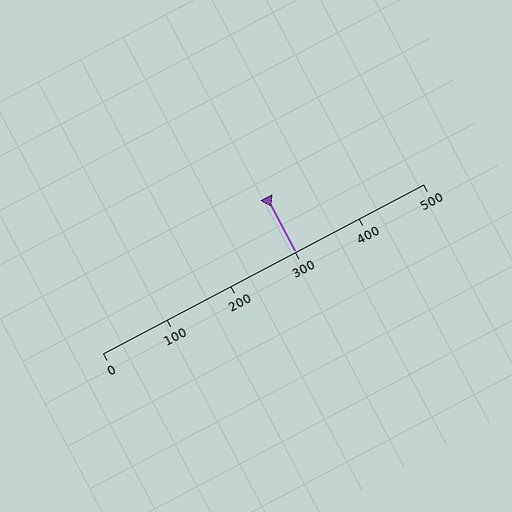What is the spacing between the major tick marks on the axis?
The major ticks are spaced 100 apart.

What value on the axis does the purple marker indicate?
The marker indicates approximately 300.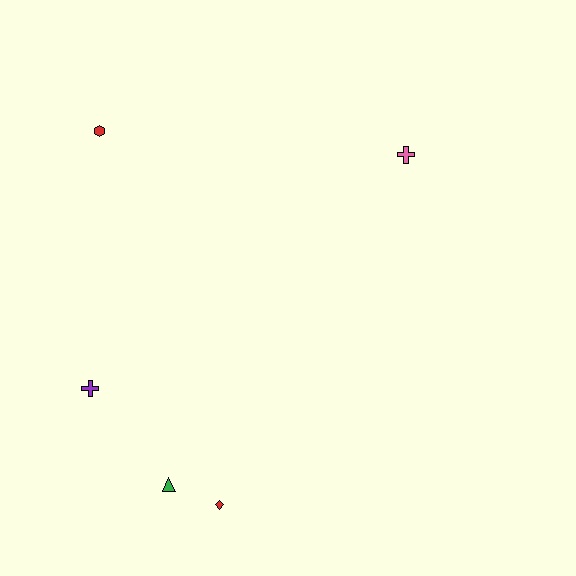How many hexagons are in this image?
There is 1 hexagon.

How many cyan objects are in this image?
There are no cyan objects.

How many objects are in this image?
There are 5 objects.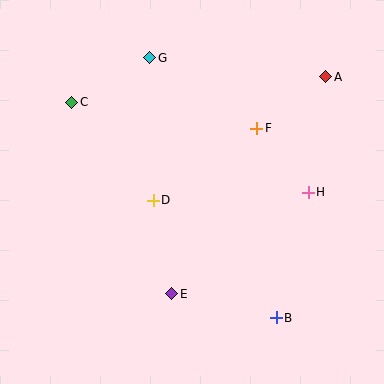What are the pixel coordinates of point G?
Point G is at (150, 58).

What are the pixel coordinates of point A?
Point A is at (326, 77).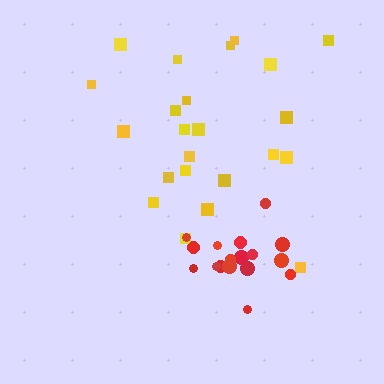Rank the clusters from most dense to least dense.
red, yellow.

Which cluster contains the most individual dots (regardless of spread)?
Yellow (23).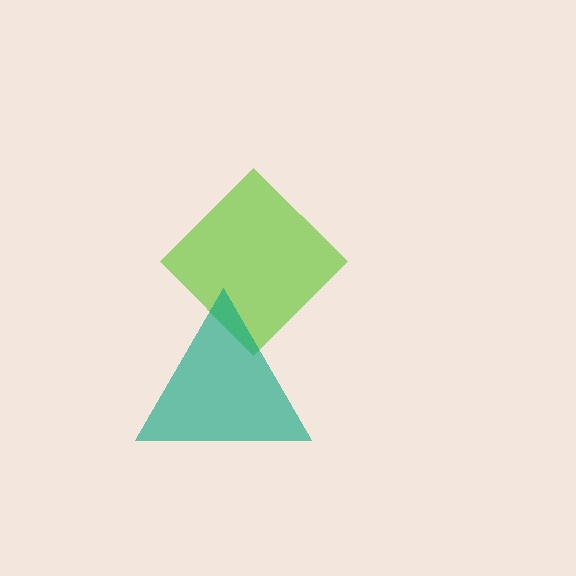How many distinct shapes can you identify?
There are 2 distinct shapes: a lime diamond, a teal triangle.